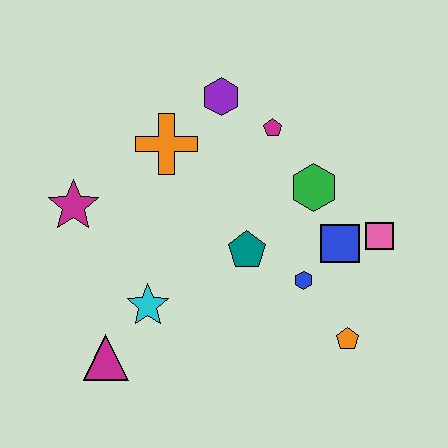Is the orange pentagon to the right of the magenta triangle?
Yes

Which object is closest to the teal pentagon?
The blue hexagon is closest to the teal pentagon.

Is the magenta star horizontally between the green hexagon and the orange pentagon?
No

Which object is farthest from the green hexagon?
The magenta triangle is farthest from the green hexagon.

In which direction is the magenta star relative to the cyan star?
The magenta star is above the cyan star.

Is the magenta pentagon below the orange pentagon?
No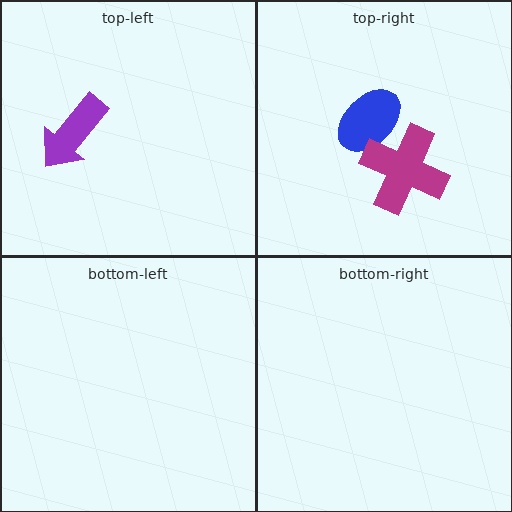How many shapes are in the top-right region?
2.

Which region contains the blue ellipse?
The top-right region.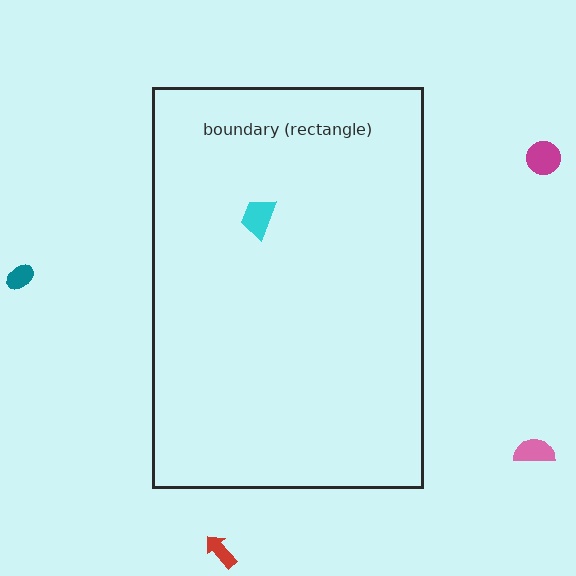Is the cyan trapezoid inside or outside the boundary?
Inside.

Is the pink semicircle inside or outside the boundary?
Outside.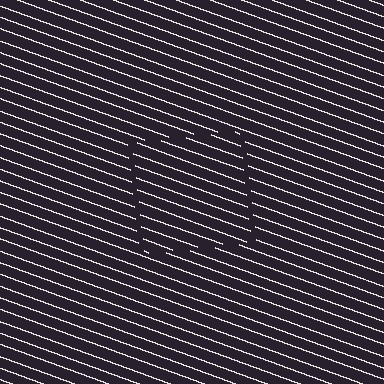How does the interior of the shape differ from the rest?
The interior of the shape contains the same grating, shifted by half a period — the contour is defined by the phase discontinuity where line-ends from the inner and outer gratings abut.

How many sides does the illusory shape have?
4 sides — the line-ends trace a square.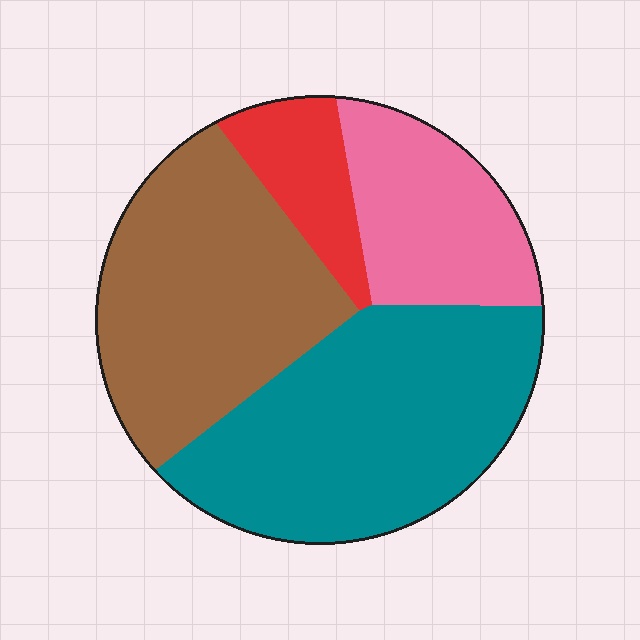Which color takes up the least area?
Red, at roughly 10%.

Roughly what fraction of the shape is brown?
Brown covers about 35% of the shape.